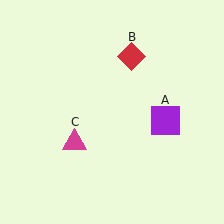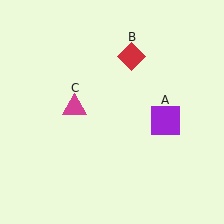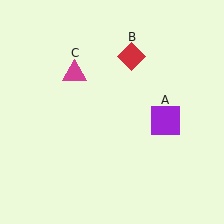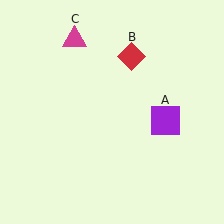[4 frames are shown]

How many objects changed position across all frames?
1 object changed position: magenta triangle (object C).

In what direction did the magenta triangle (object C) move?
The magenta triangle (object C) moved up.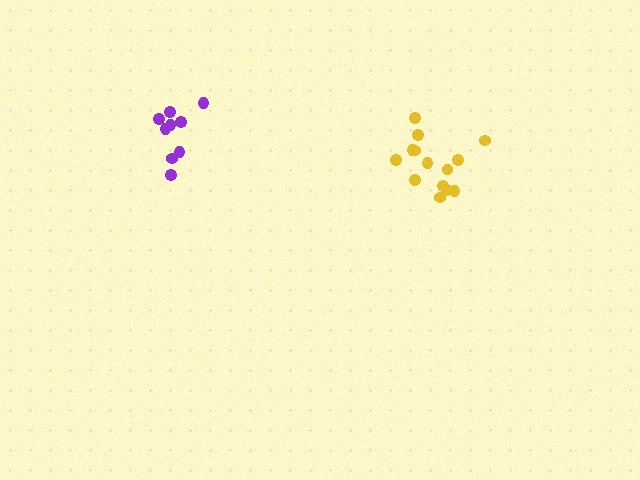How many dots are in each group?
Group 1: 14 dots, Group 2: 9 dots (23 total).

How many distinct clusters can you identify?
There are 2 distinct clusters.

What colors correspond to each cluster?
The clusters are colored: yellow, purple.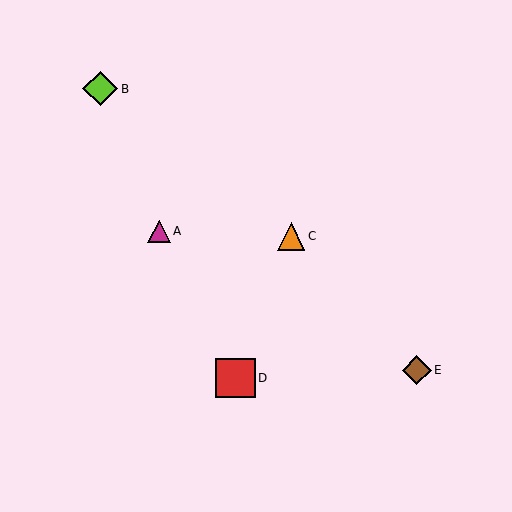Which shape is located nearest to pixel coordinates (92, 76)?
The lime diamond (labeled B) at (100, 89) is nearest to that location.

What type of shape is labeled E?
Shape E is a brown diamond.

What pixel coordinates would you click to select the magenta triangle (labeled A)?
Click at (159, 231) to select the magenta triangle A.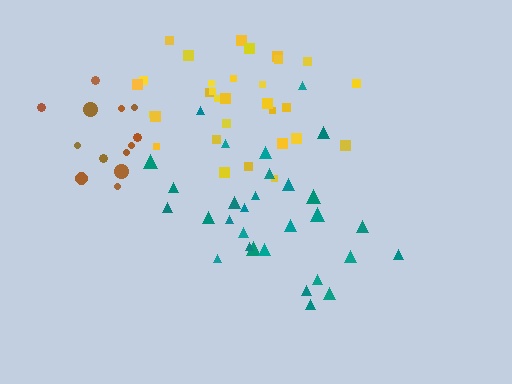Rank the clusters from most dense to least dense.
brown, yellow, teal.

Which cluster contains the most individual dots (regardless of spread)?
Yellow (31).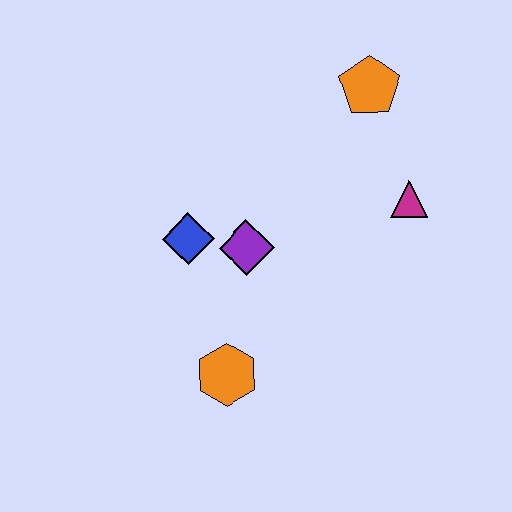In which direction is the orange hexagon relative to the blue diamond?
The orange hexagon is below the blue diamond.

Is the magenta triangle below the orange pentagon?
Yes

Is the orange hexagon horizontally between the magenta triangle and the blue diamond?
Yes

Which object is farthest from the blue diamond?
The orange pentagon is farthest from the blue diamond.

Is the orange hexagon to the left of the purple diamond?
Yes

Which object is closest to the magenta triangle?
The orange pentagon is closest to the magenta triangle.